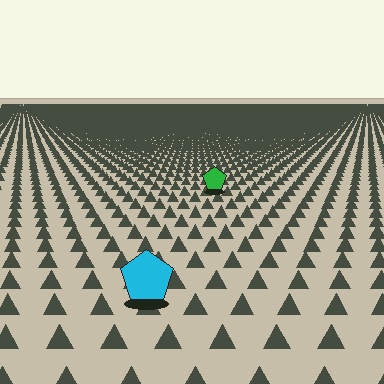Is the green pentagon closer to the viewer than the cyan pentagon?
No. The cyan pentagon is closer — you can tell from the texture gradient: the ground texture is coarser near it.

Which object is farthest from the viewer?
The green pentagon is farthest from the viewer. It appears smaller and the ground texture around it is denser.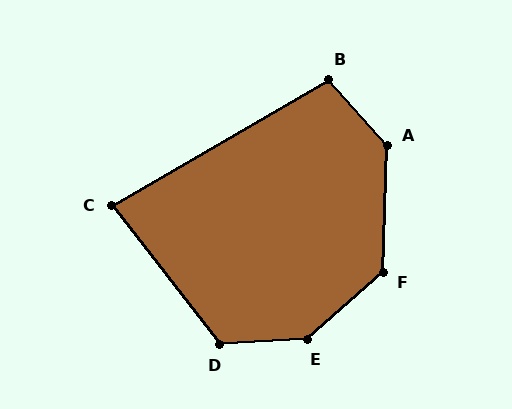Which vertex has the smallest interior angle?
C, at approximately 82 degrees.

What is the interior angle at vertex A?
Approximately 136 degrees (obtuse).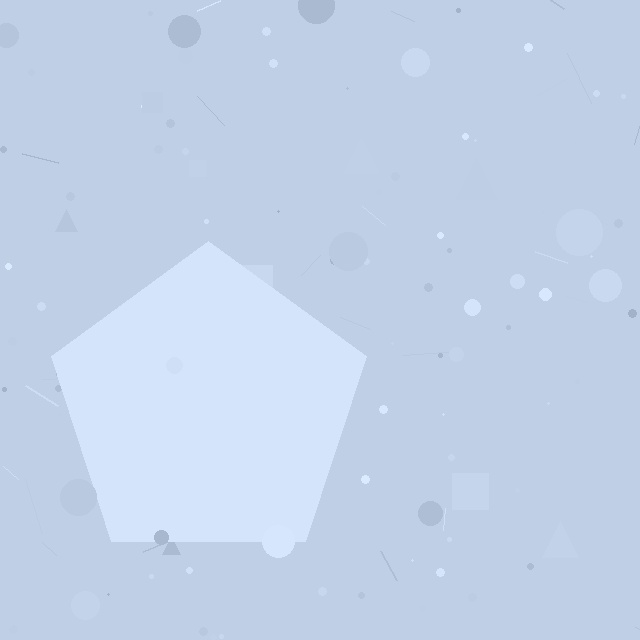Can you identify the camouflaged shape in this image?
The camouflaged shape is a pentagon.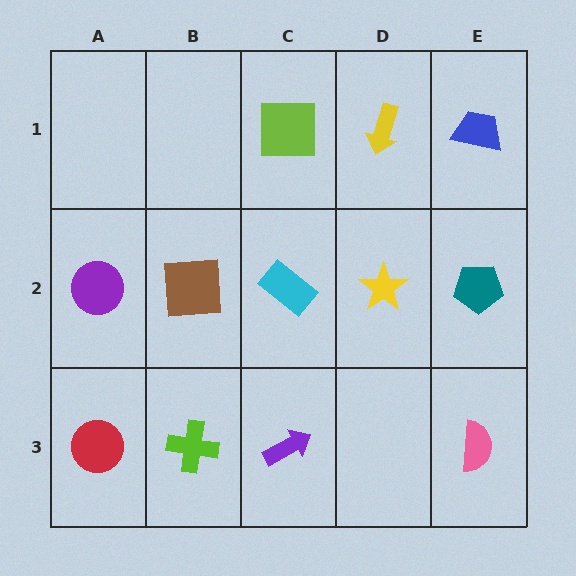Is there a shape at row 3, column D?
No, that cell is empty.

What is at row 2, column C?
A cyan rectangle.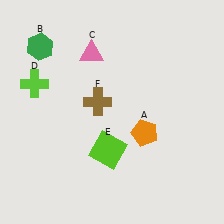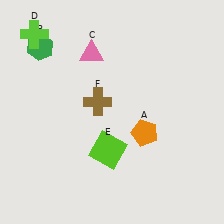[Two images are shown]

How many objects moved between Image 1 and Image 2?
1 object moved between the two images.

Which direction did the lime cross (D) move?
The lime cross (D) moved up.